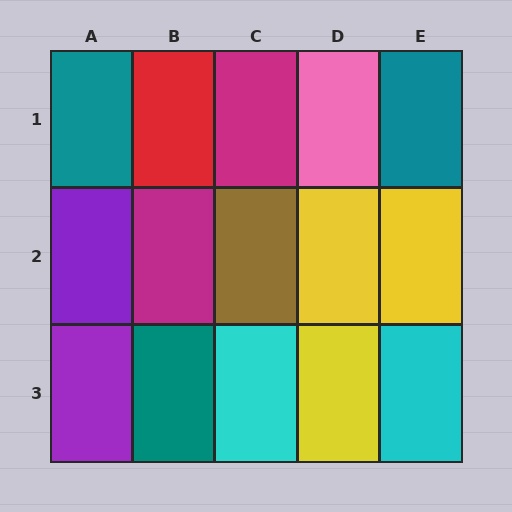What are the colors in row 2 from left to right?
Purple, magenta, brown, yellow, yellow.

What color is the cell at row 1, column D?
Pink.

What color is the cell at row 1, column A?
Teal.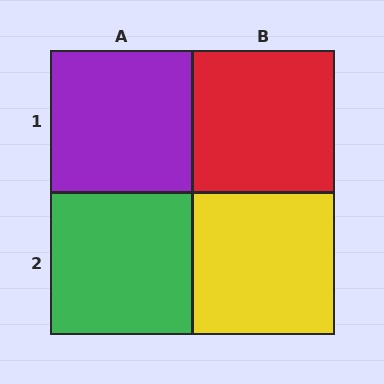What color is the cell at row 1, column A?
Purple.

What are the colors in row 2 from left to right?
Green, yellow.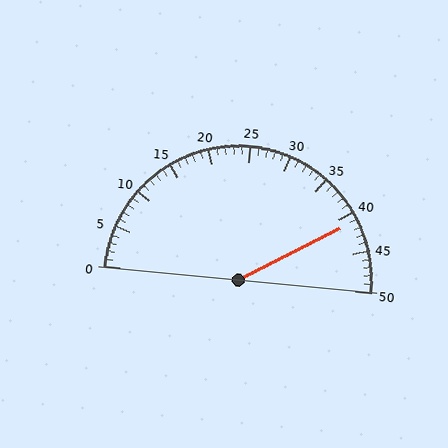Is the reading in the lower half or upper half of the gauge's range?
The reading is in the upper half of the range (0 to 50).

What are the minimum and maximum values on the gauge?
The gauge ranges from 0 to 50.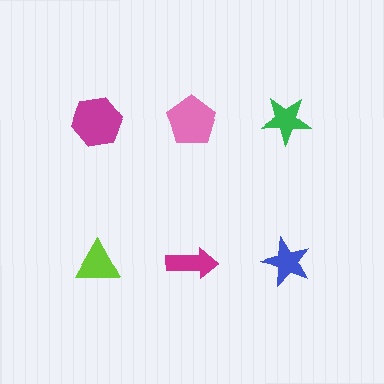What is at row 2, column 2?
A magenta arrow.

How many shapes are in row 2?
3 shapes.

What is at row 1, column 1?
A magenta hexagon.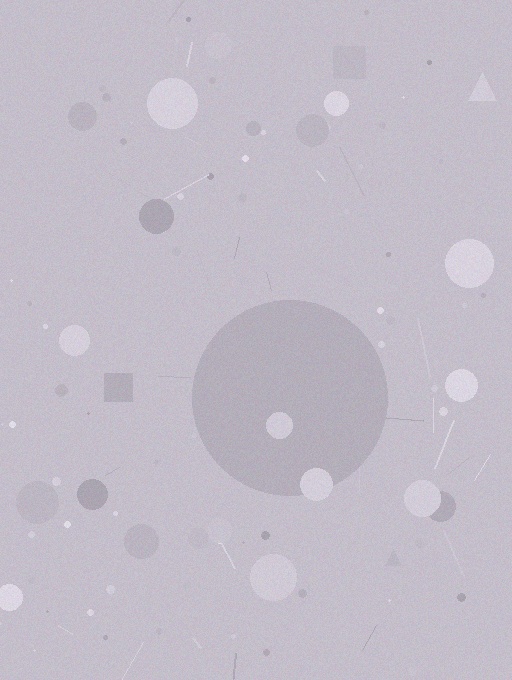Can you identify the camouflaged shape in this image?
The camouflaged shape is a circle.